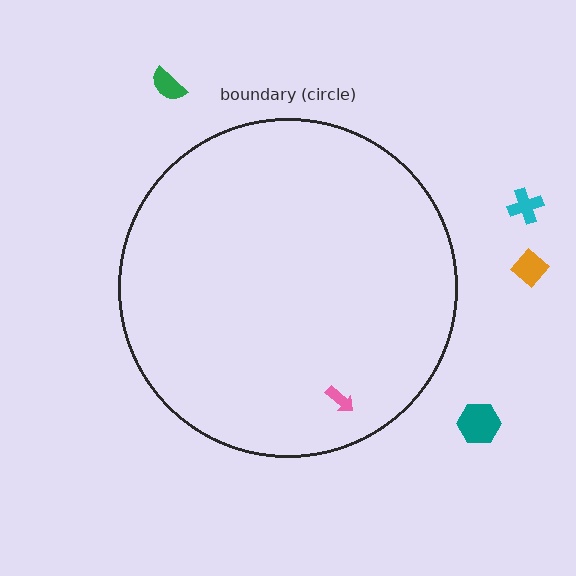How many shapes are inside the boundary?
1 inside, 4 outside.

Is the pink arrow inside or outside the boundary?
Inside.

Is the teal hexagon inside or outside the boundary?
Outside.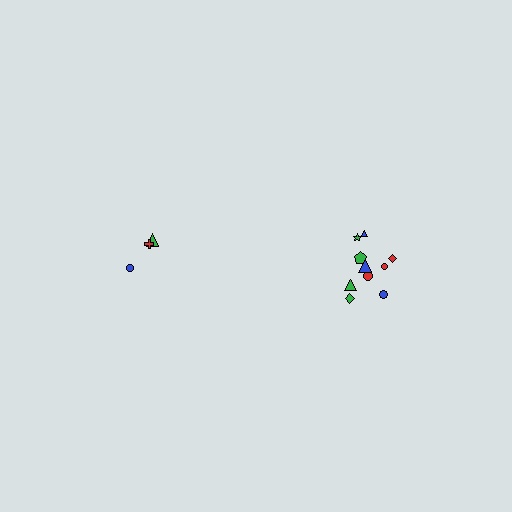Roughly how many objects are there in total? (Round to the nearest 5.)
Roughly 15 objects in total.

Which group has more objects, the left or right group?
The right group.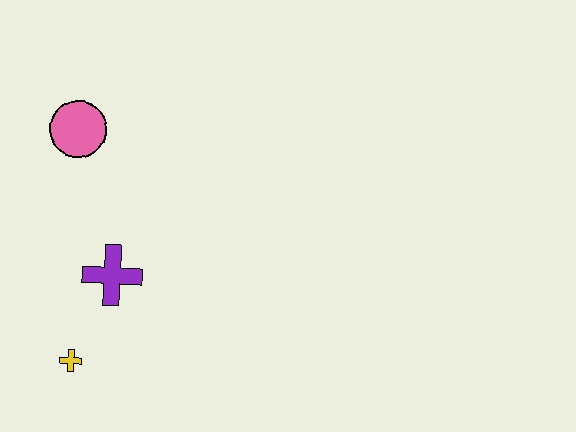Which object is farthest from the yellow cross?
The pink circle is farthest from the yellow cross.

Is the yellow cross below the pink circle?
Yes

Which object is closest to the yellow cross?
The purple cross is closest to the yellow cross.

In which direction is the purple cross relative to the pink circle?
The purple cross is below the pink circle.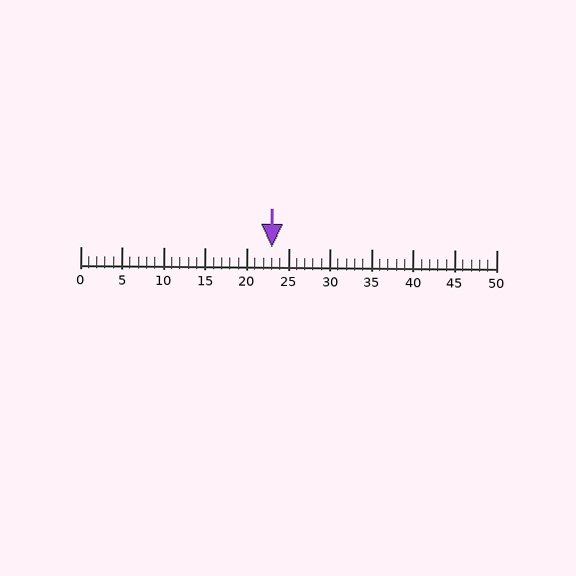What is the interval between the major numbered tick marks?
The major tick marks are spaced 5 units apart.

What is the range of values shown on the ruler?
The ruler shows values from 0 to 50.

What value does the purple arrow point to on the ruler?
The purple arrow points to approximately 23.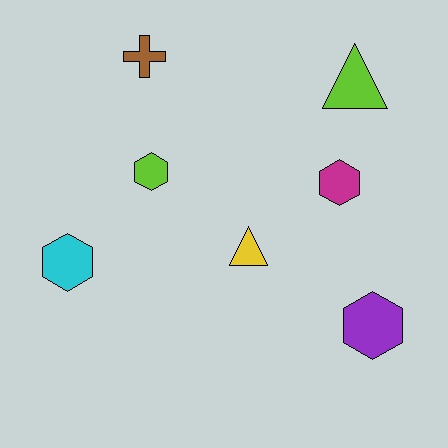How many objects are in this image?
There are 7 objects.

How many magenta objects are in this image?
There is 1 magenta object.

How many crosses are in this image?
There is 1 cross.